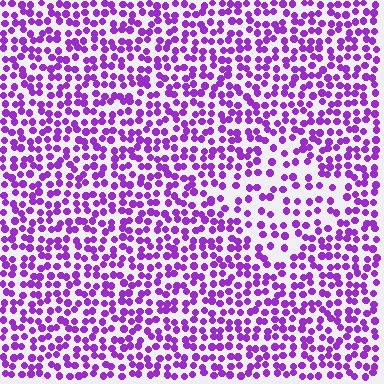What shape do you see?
I see a diamond.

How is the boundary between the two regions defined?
The boundary is defined by a change in element density (approximately 1.8x ratio). All elements are the same color, size, and shape.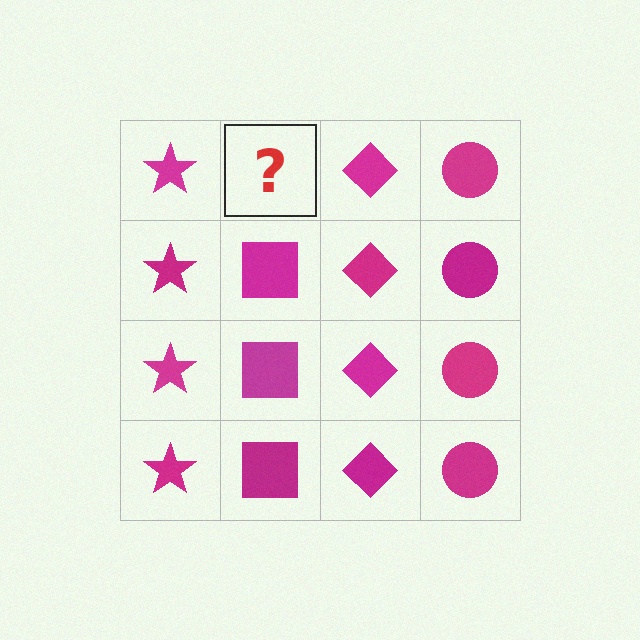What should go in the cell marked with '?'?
The missing cell should contain a magenta square.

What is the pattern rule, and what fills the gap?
The rule is that each column has a consistent shape. The gap should be filled with a magenta square.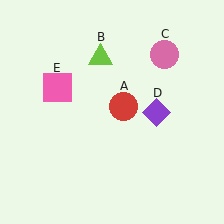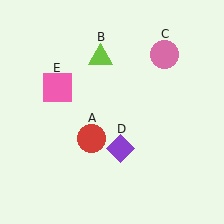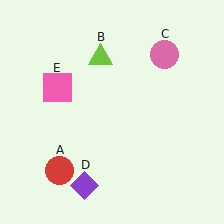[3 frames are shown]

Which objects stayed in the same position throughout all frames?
Lime triangle (object B) and pink circle (object C) and pink square (object E) remained stationary.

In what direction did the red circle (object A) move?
The red circle (object A) moved down and to the left.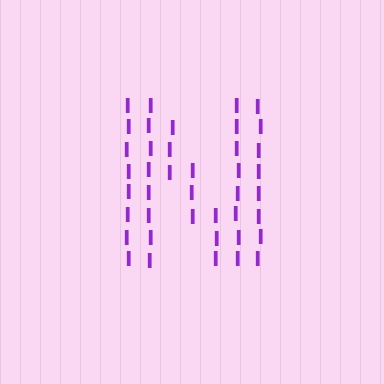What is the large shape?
The large shape is the letter N.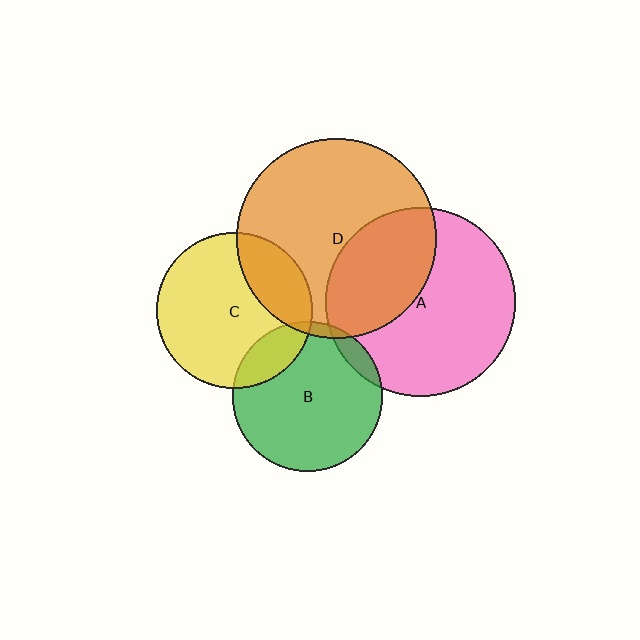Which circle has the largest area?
Circle D (orange).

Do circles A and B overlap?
Yes.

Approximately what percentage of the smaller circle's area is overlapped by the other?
Approximately 5%.